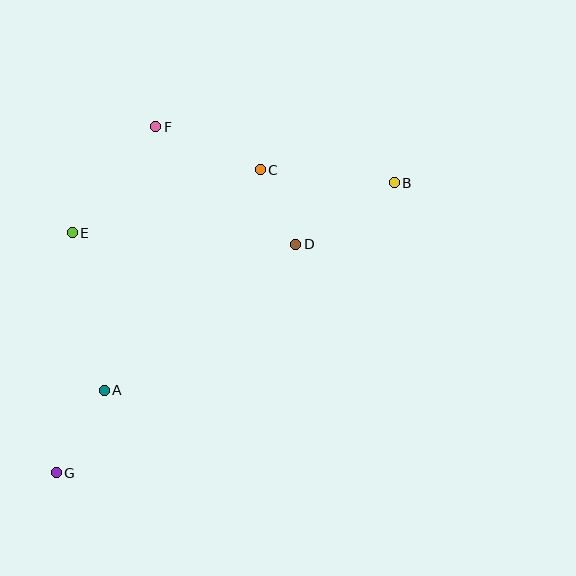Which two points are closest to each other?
Points C and D are closest to each other.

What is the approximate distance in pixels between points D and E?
The distance between D and E is approximately 224 pixels.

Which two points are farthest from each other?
Points B and G are farthest from each other.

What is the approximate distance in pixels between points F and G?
The distance between F and G is approximately 360 pixels.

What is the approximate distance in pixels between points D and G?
The distance between D and G is approximately 331 pixels.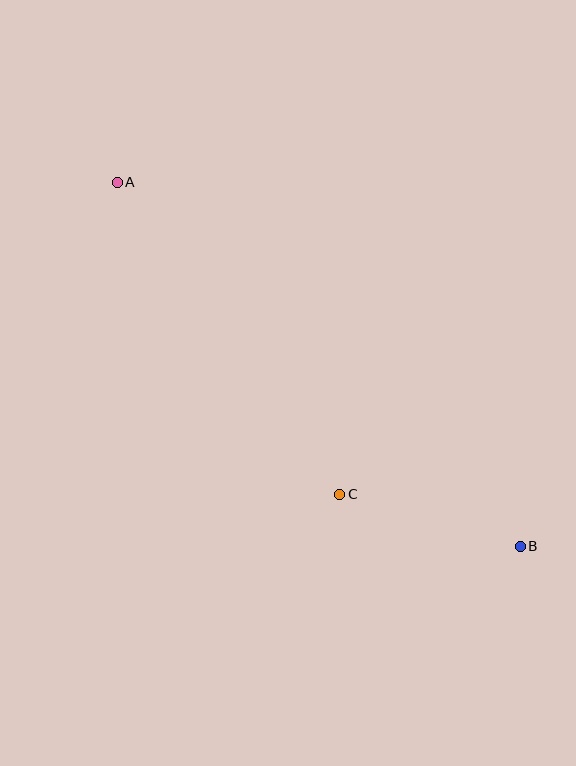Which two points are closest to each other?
Points B and C are closest to each other.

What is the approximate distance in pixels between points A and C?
The distance between A and C is approximately 383 pixels.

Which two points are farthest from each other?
Points A and B are farthest from each other.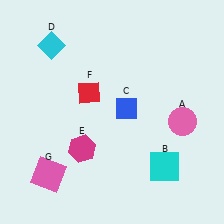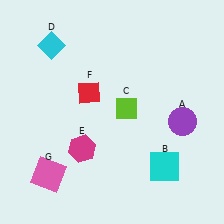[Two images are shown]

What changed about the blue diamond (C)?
In Image 1, C is blue. In Image 2, it changed to lime.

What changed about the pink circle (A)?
In Image 1, A is pink. In Image 2, it changed to purple.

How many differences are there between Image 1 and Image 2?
There are 2 differences between the two images.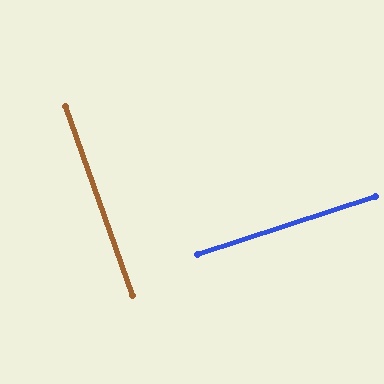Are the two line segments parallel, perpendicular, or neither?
Perpendicular — they meet at approximately 89°.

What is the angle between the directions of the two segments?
Approximately 89 degrees.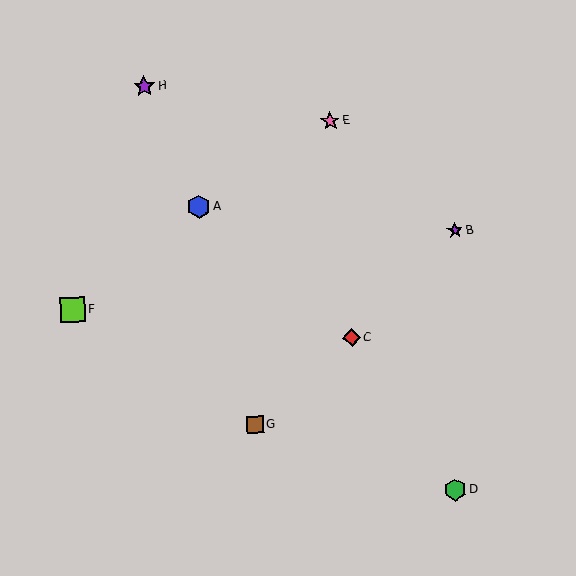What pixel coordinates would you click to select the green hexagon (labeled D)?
Click at (455, 490) to select the green hexagon D.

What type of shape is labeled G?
Shape G is a brown square.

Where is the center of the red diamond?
The center of the red diamond is at (352, 338).